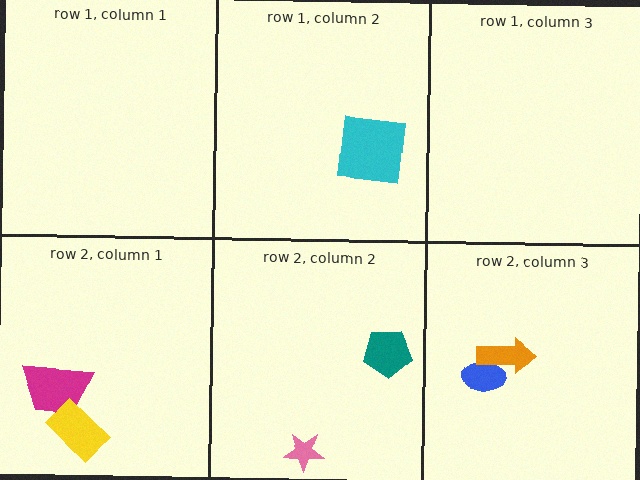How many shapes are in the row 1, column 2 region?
1.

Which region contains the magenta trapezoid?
The row 2, column 1 region.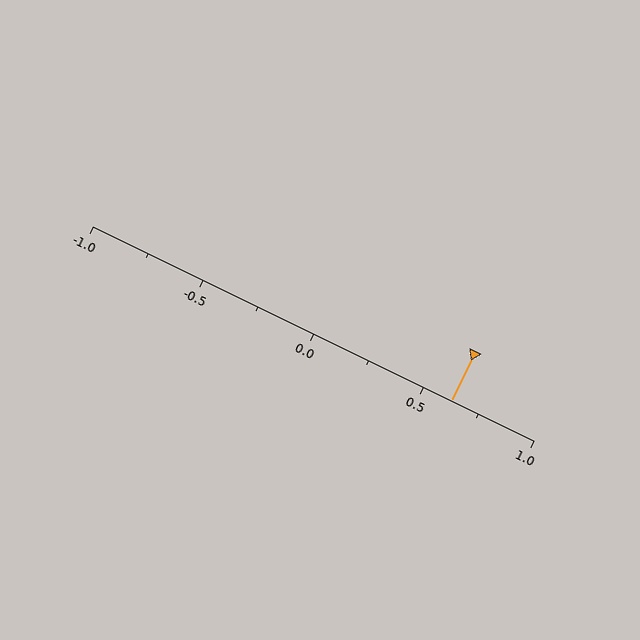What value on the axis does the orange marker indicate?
The marker indicates approximately 0.62.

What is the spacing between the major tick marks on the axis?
The major ticks are spaced 0.5 apart.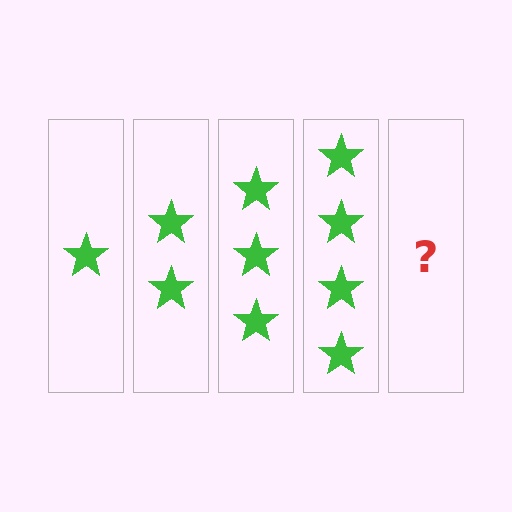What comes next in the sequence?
The next element should be 5 stars.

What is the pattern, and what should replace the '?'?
The pattern is that each step adds one more star. The '?' should be 5 stars.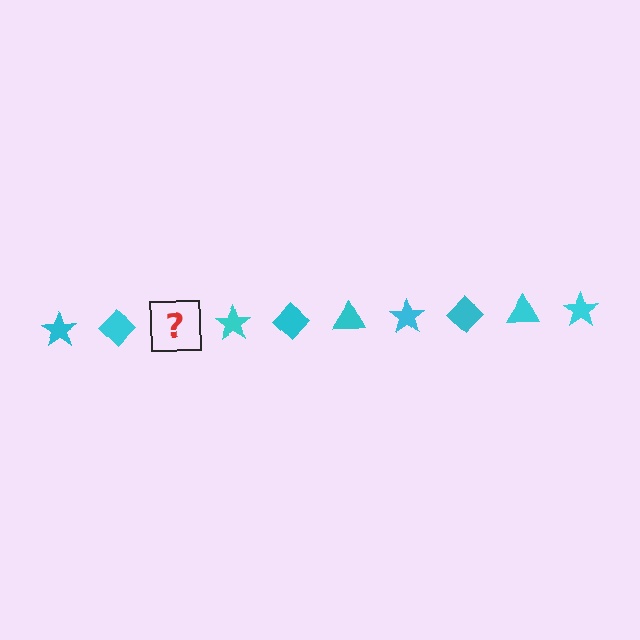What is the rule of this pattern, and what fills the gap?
The rule is that the pattern cycles through star, diamond, triangle shapes in cyan. The gap should be filled with a cyan triangle.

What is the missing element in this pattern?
The missing element is a cyan triangle.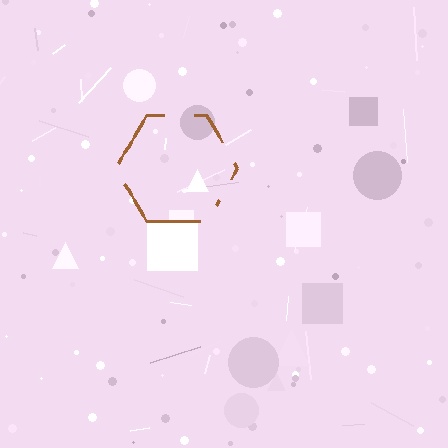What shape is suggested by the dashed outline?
The dashed outline suggests a hexagon.